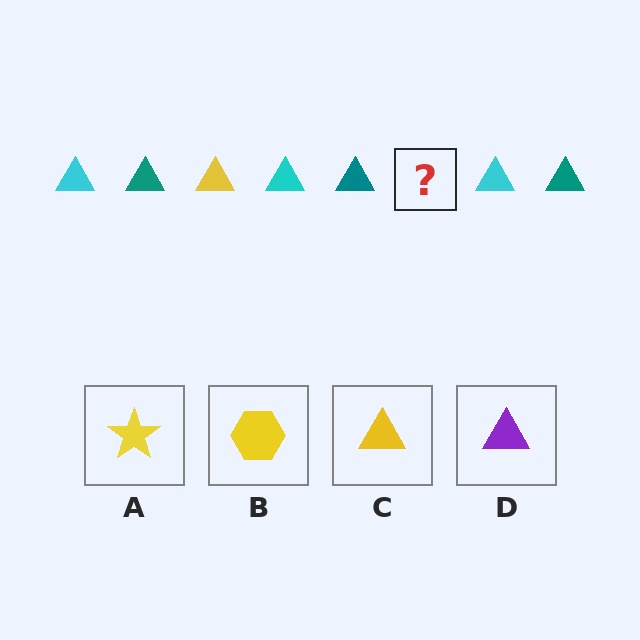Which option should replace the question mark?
Option C.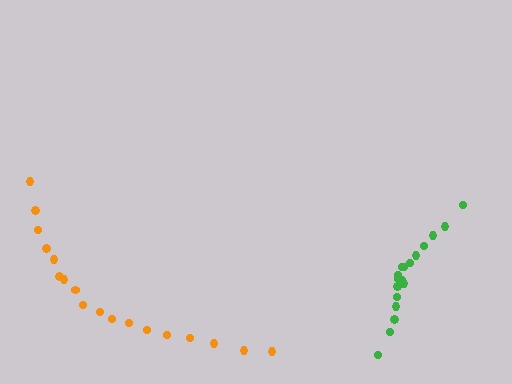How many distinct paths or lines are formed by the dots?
There are 2 distinct paths.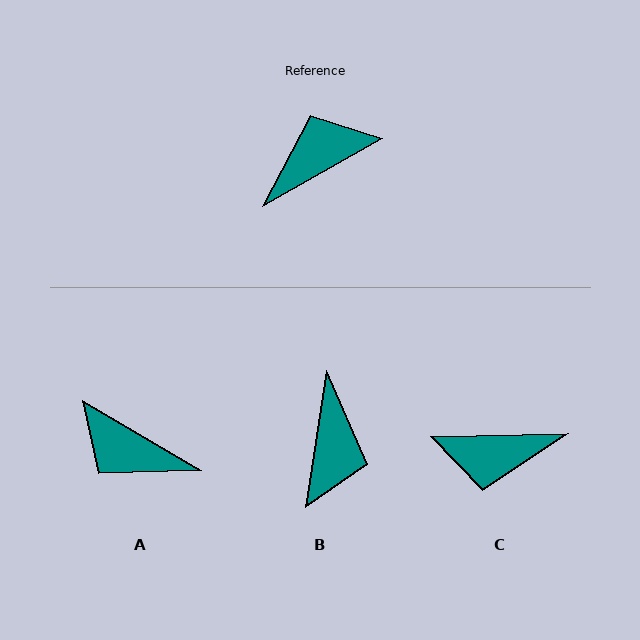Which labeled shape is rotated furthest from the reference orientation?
C, about 152 degrees away.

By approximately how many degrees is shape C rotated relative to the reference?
Approximately 152 degrees counter-clockwise.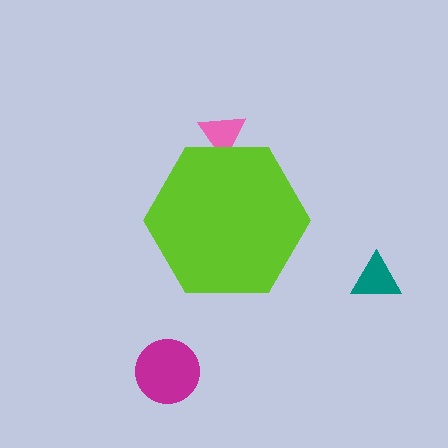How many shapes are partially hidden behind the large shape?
1 shape is partially hidden.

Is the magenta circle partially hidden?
No, the magenta circle is fully visible.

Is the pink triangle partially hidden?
Yes, the pink triangle is partially hidden behind the lime hexagon.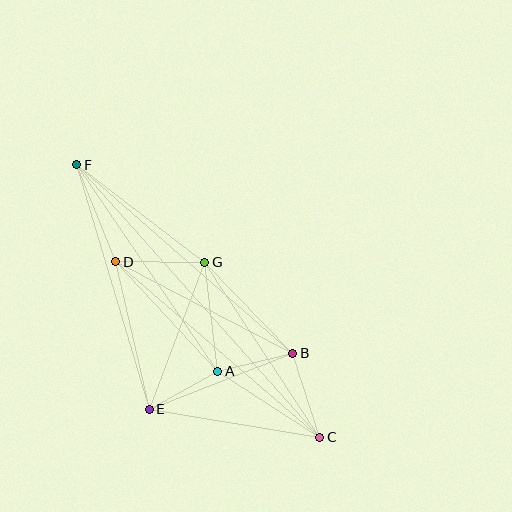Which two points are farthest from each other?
Points C and F are farthest from each other.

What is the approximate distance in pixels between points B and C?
The distance between B and C is approximately 88 pixels.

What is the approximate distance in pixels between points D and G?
The distance between D and G is approximately 89 pixels.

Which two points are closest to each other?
Points A and B are closest to each other.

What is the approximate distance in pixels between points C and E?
The distance between C and E is approximately 173 pixels.